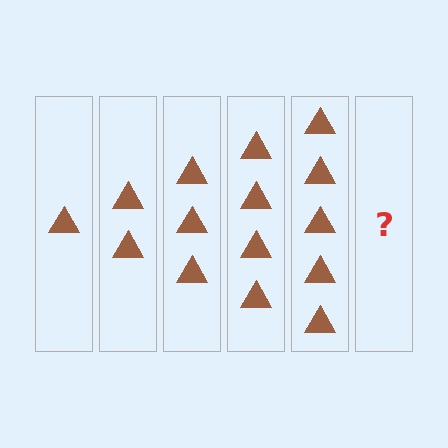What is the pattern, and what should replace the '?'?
The pattern is that each step adds one more triangle. The '?' should be 6 triangles.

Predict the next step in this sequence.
The next step is 6 triangles.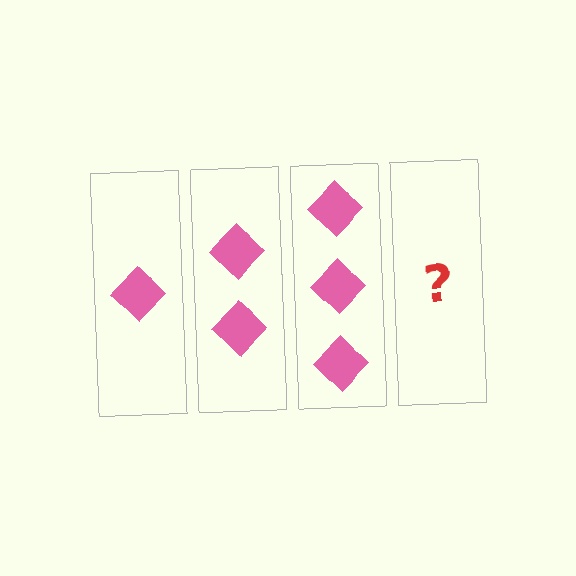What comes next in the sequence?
The next element should be 4 diamonds.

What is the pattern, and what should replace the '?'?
The pattern is that each step adds one more diamond. The '?' should be 4 diamonds.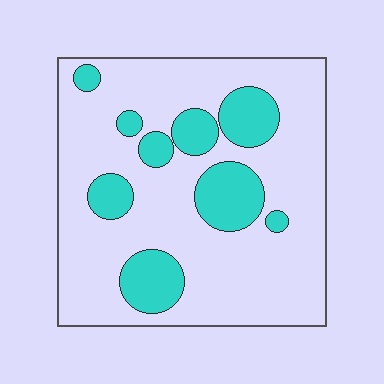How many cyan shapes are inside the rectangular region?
9.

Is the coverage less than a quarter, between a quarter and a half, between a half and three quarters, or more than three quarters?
Less than a quarter.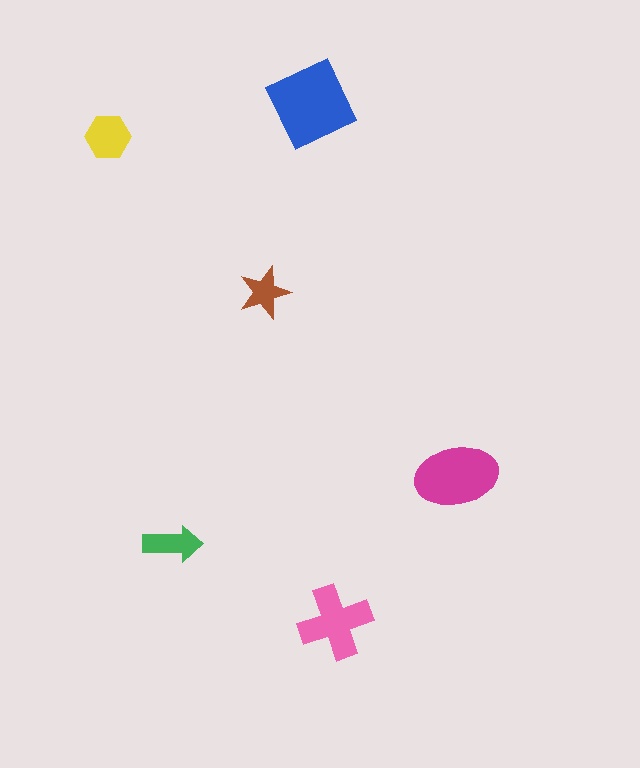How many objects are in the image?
There are 6 objects in the image.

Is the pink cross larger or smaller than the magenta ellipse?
Smaller.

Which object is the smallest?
The brown star.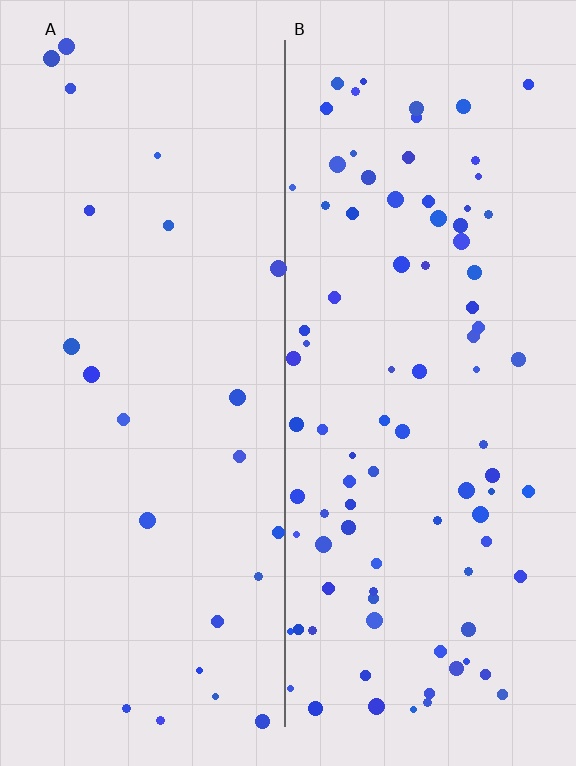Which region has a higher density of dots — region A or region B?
B (the right).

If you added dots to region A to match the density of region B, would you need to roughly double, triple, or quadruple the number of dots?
Approximately quadruple.